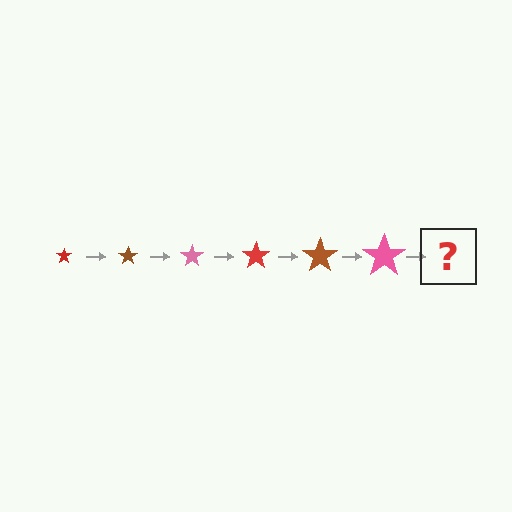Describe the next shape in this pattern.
It should be a red star, larger than the previous one.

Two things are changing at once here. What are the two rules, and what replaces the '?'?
The two rules are that the star grows larger each step and the color cycles through red, brown, and pink. The '?' should be a red star, larger than the previous one.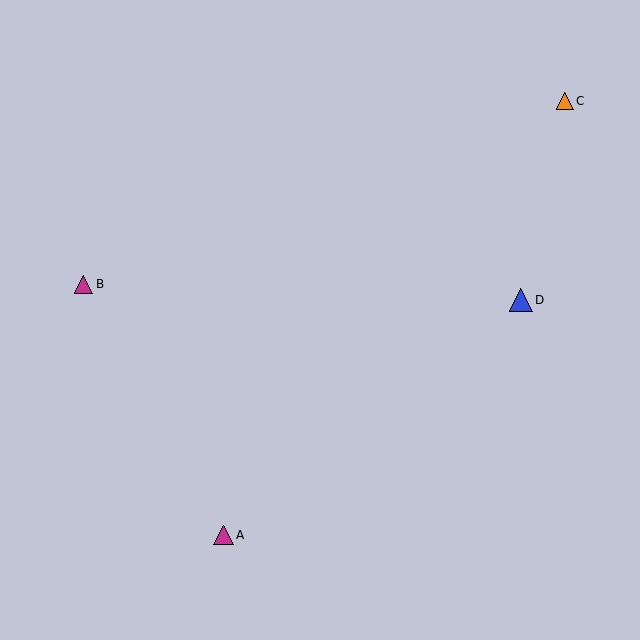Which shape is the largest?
The blue triangle (labeled D) is the largest.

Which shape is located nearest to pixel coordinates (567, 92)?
The orange triangle (labeled C) at (565, 101) is nearest to that location.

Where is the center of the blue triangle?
The center of the blue triangle is at (521, 300).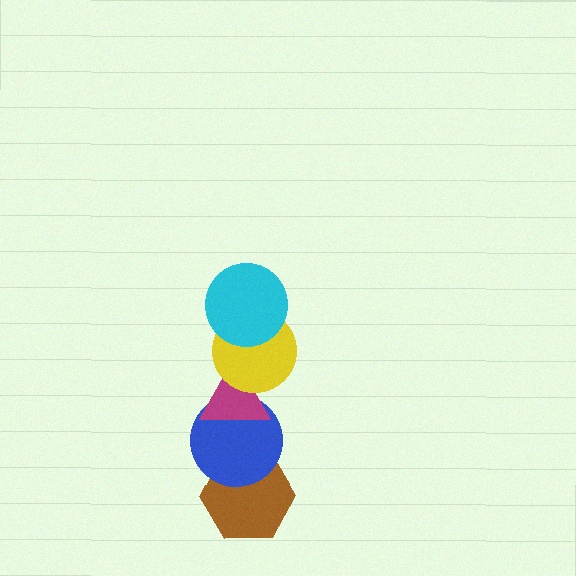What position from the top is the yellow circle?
The yellow circle is 2nd from the top.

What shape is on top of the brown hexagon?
The blue circle is on top of the brown hexagon.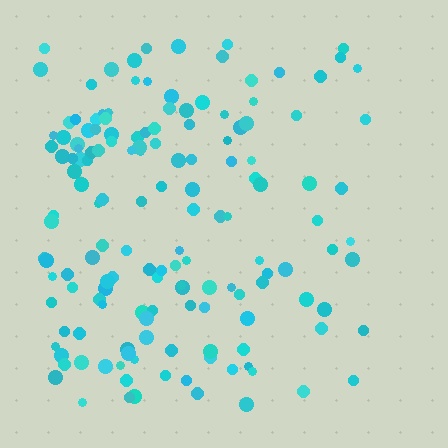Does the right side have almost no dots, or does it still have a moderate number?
Still a moderate number, just noticeably fewer than the left.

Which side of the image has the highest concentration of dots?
The left.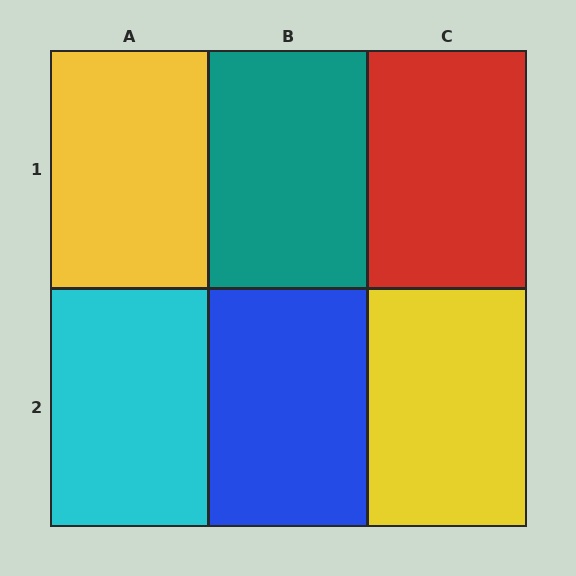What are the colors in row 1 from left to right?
Yellow, teal, red.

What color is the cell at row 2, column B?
Blue.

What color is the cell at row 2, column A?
Cyan.